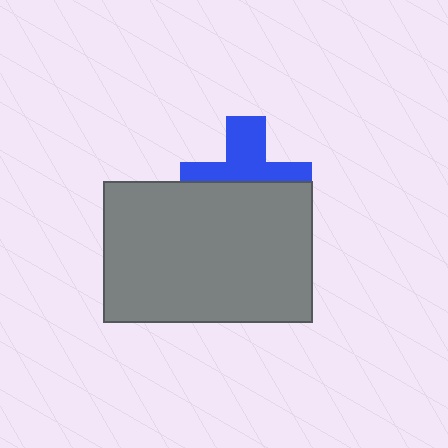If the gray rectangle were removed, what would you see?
You would see the complete blue cross.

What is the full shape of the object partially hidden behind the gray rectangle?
The partially hidden object is a blue cross.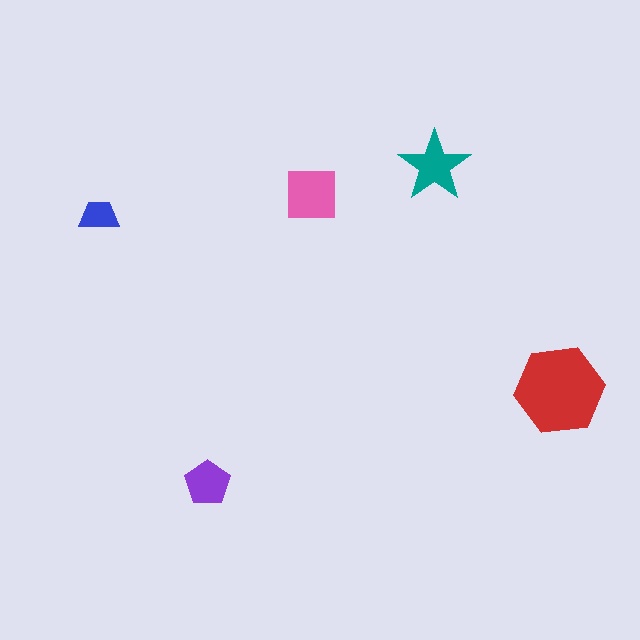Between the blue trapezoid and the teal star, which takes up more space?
The teal star.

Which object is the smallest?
The blue trapezoid.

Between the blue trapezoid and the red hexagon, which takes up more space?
The red hexagon.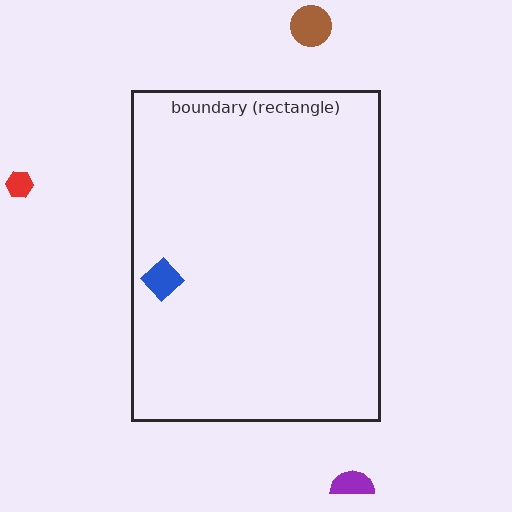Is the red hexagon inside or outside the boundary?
Outside.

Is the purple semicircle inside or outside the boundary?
Outside.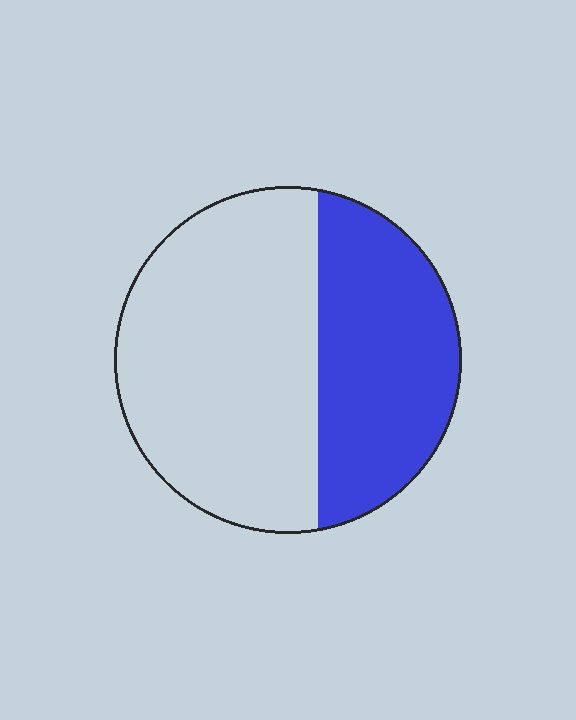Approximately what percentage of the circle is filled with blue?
Approximately 40%.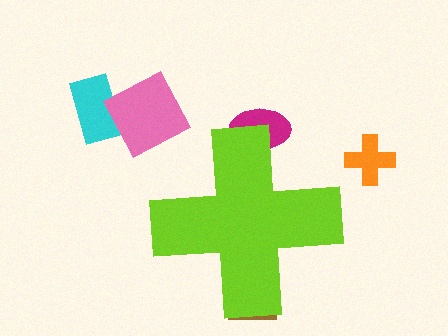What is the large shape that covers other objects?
A lime cross.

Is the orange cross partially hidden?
No, the orange cross is fully visible.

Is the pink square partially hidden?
No, the pink square is fully visible.